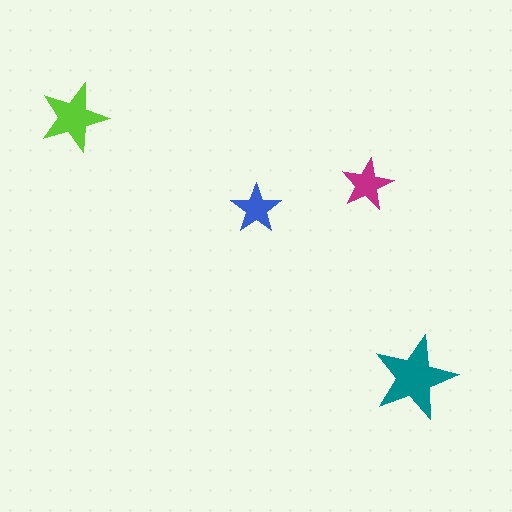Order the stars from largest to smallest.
the teal one, the lime one, the magenta one, the blue one.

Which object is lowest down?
The teal star is bottommost.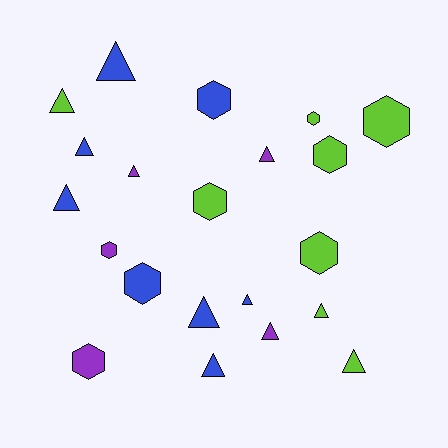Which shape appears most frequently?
Triangle, with 12 objects.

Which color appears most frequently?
Lime, with 8 objects.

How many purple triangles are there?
There are 3 purple triangles.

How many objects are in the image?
There are 21 objects.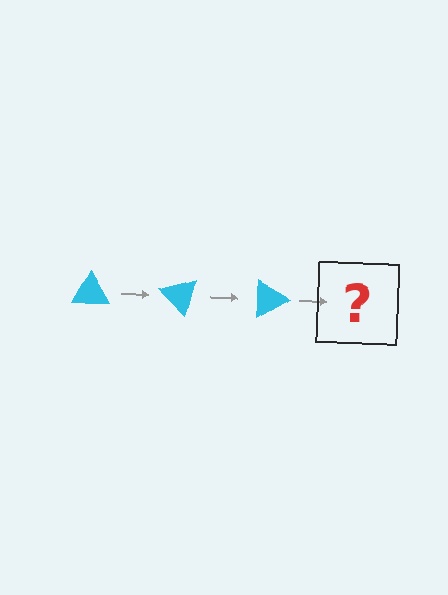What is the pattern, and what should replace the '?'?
The pattern is that the triangle rotates 45 degrees each step. The '?' should be a cyan triangle rotated 135 degrees.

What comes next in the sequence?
The next element should be a cyan triangle rotated 135 degrees.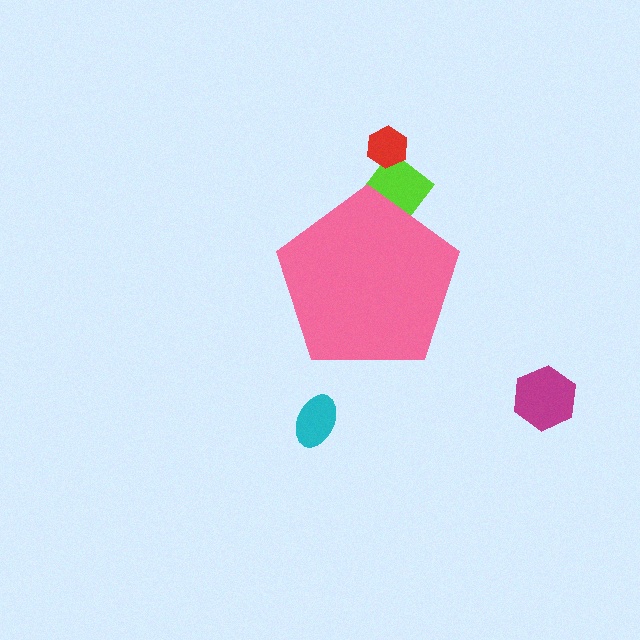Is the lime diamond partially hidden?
Yes, the lime diamond is partially hidden behind the pink pentagon.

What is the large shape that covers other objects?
A pink pentagon.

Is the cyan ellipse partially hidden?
No, the cyan ellipse is fully visible.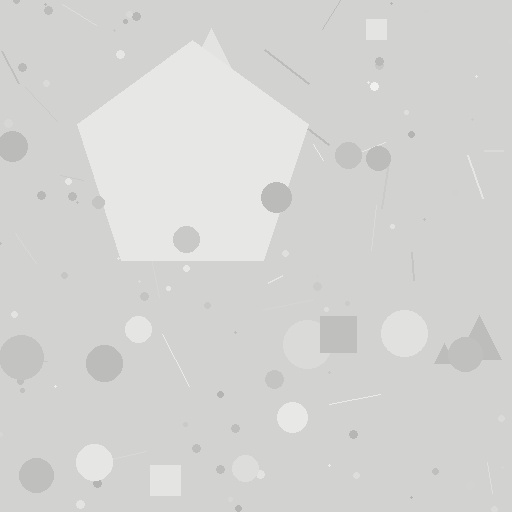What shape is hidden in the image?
A pentagon is hidden in the image.